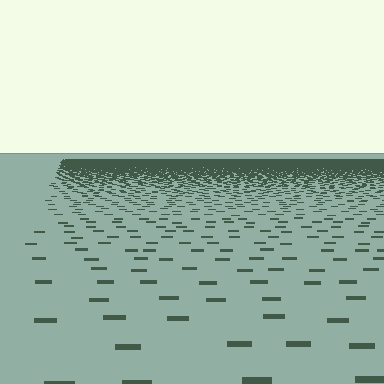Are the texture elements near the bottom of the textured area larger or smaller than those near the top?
Larger. Near the bottom, elements are closer to the viewer and appear at a bigger on-screen size.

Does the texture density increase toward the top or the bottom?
Density increases toward the top.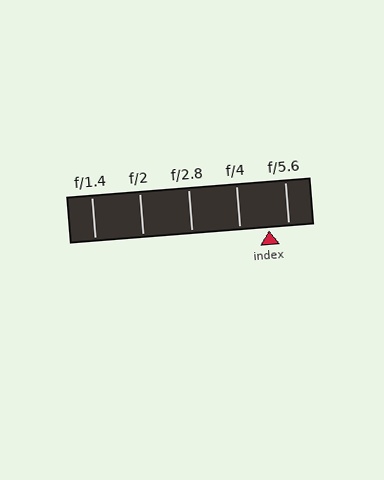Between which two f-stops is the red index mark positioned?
The index mark is between f/4 and f/5.6.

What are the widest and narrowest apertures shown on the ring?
The widest aperture shown is f/1.4 and the narrowest is f/5.6.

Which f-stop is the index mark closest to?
The index mark is closest to f/5.6.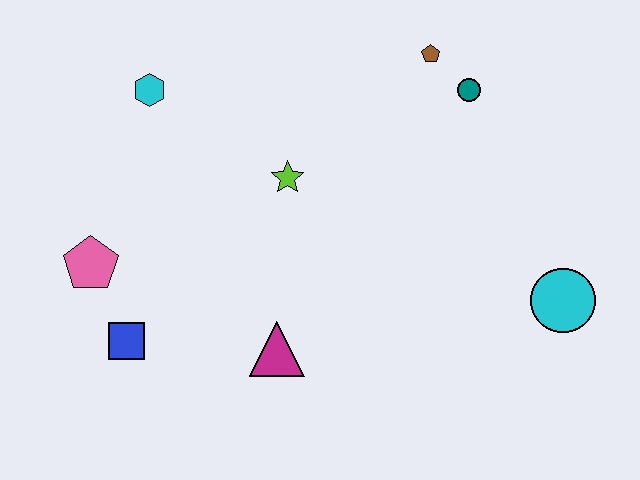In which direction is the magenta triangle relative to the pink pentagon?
The magenta triangle is to the right of the pink pentagon.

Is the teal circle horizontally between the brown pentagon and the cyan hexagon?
No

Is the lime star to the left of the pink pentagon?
No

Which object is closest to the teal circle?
The brown pentagon is closest to the teal circle.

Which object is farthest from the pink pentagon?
The cyan circle is farthest from the pink pentagon.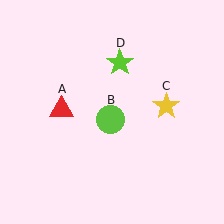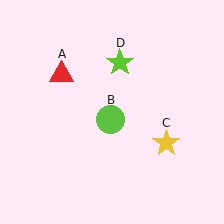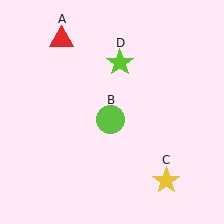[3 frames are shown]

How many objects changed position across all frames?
2 objects changed position: red triangle (object A), yellow star (object C).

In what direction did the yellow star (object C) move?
The yellow star (object C) moved down.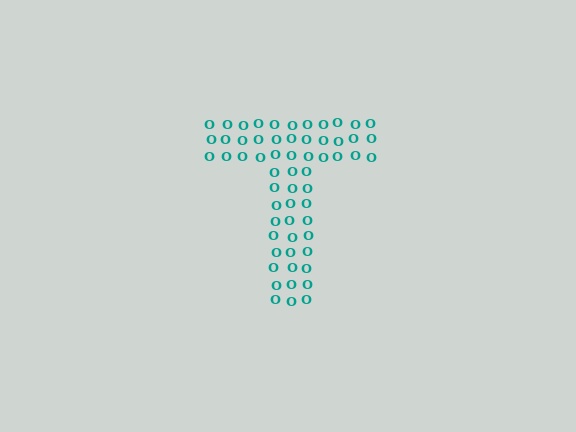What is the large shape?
The large shape is the letter T.